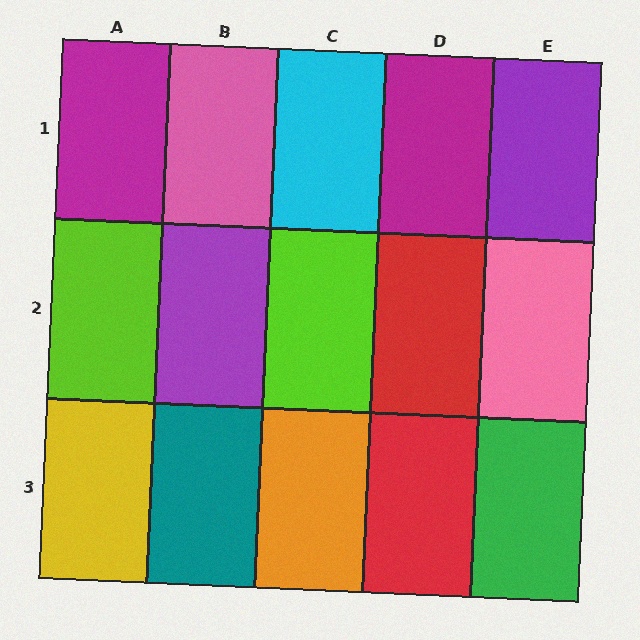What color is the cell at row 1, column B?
Pink.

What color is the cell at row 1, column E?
Purple.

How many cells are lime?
2 cells are lime.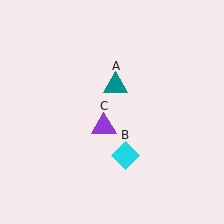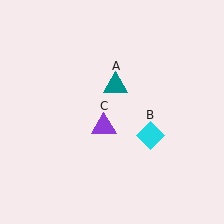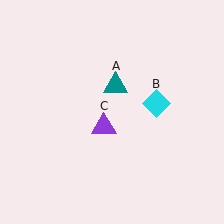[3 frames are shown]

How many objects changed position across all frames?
1 object changed position: cyan diamond (object B).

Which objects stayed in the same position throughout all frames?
Teal triangle (object A) and purple triangle (object C) remained stationary.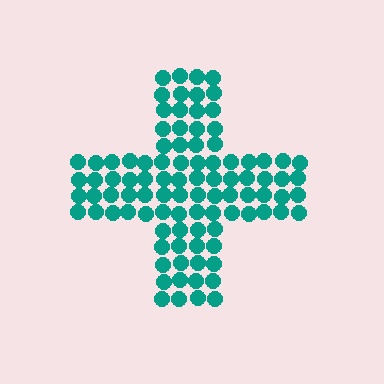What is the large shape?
The large shape is a cross.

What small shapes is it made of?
It is made of small circles.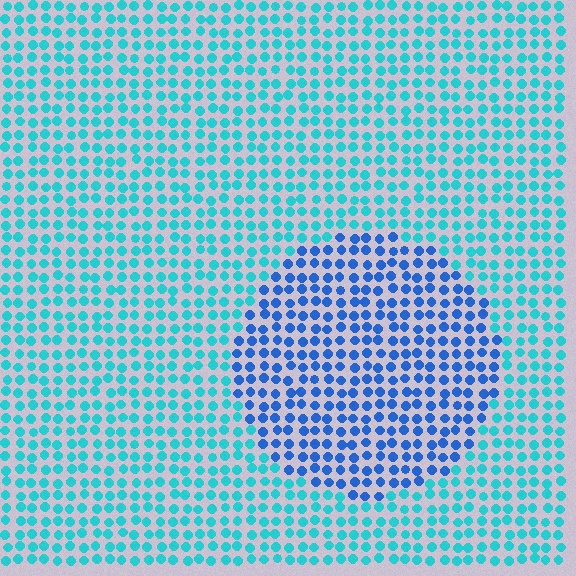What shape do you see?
I see a circle.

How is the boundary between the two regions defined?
The boundary is defined purely by a slight shift in hue (about 37 degrees). Spacing, size, and orientation are identical on both sides.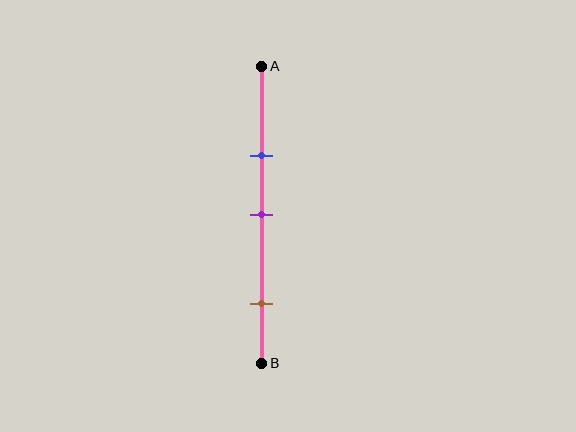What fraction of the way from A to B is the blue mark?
The blue mark is approximately 30% (0.3) of the way from A to B.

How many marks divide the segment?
There are 3 marks dividing the segment.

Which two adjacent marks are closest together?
The blue and purple marks are the closest adjacent pair.